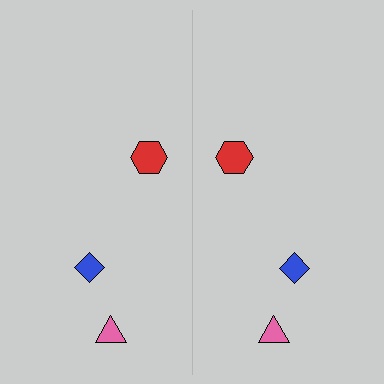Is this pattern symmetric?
Yes, this pattern has bilateral (reflection) symmetry.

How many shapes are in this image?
There are 6 shapes in this image.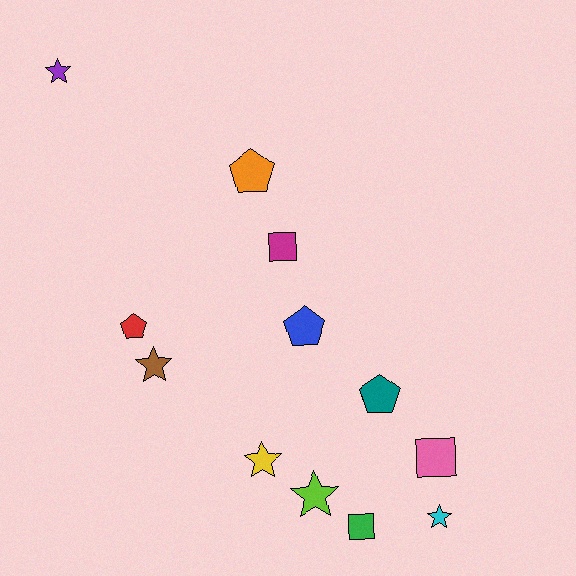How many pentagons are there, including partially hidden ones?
There are 4 pentagons.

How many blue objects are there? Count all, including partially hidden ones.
There is 1 blue object.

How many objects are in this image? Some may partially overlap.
There are 12 objects.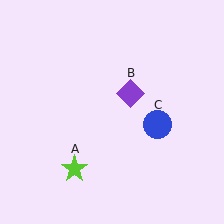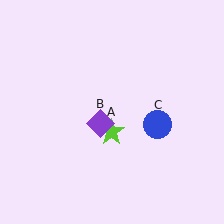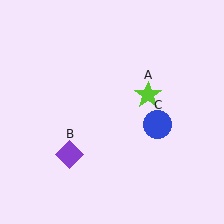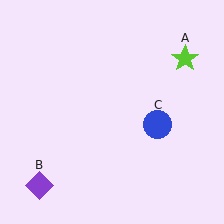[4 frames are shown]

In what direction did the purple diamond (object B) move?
The purple diamond (object B) moved down and to the left.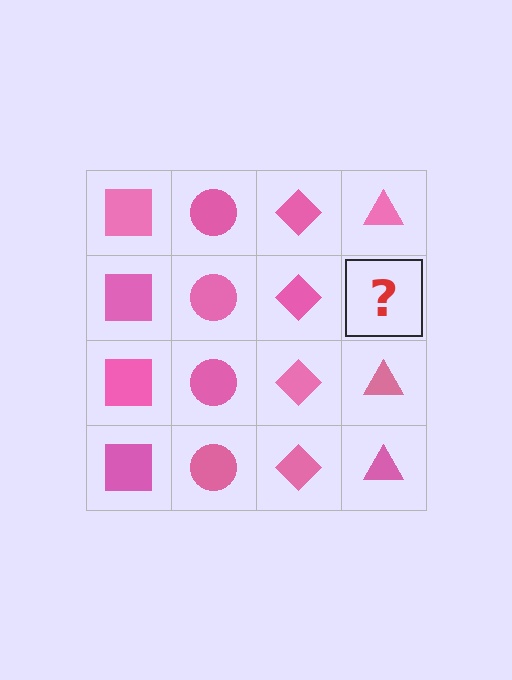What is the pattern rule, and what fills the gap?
The rule is that each column has a consistent shape. The gap should be filled with a pink triangle.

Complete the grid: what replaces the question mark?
The question mark should be replaced with a pink triangle.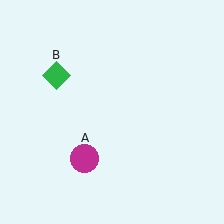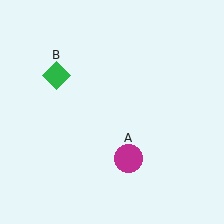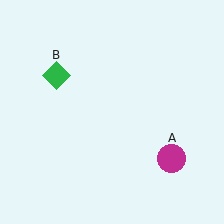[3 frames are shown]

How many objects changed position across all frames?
1 object changed position: magenta circle (object A).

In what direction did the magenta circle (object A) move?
The magenta circle (object A) moved right.